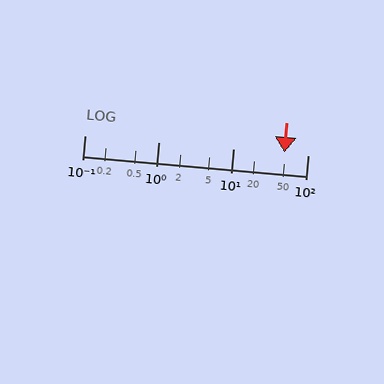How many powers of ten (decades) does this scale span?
The scale spans 3 decades, from 0.1 to 100.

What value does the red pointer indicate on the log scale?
The pointer indicates approximately 49.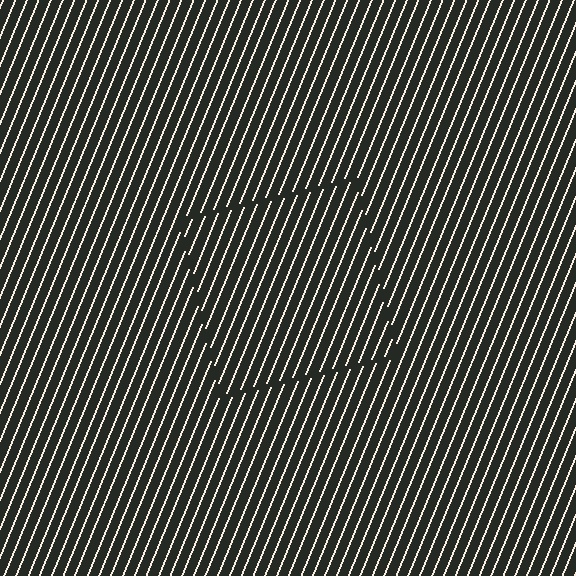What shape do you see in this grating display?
An illusory square. The interior of the shape contains the same grating, shifted by half a period — the contour is defined by the phase discontinuity where line-ends from the inner and outer gratings abut.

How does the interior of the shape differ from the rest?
The interior of the shape contains the same grating, shifted by half a period — the contour is defined by the phase discontinuity where line-ends from the inner and outer gratings abut.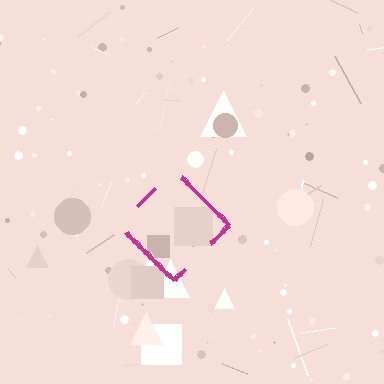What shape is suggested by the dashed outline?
The dashed outline suggests a diamond.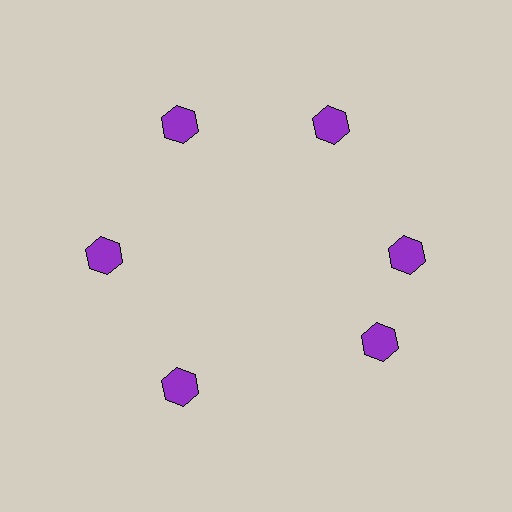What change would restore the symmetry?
The symmetry would be restored by rotating it back into even spacing with its neighbors so that all 6 hexagons sit at equal angles and equal distance from the center.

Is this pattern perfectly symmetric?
No. The 6 purple hexagons are arranged in a ring, but one element near the 5 o'clock position is rotated out of alignment along the ring, breaking the 6-fold rotational symmetry.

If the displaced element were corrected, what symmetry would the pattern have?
It would have 6-fold rotational symmetry — the pattern would map onto itself every 60 degrees.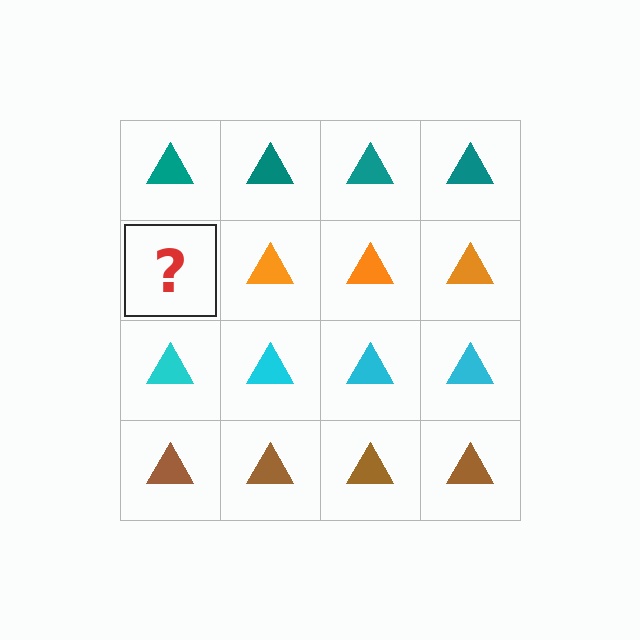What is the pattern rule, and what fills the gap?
The rule is that each row has a consistent color. The gap should be filled with an orange triangle.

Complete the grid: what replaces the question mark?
The question mark should be replaced with an orange triangle.